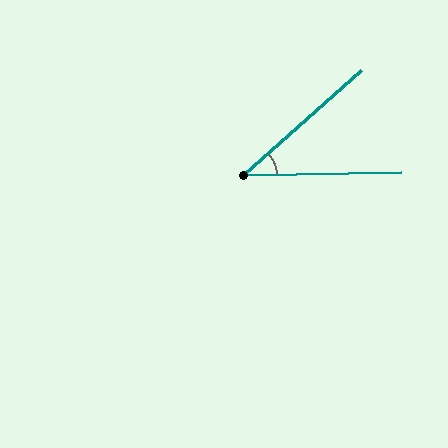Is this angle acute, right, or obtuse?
It is acute.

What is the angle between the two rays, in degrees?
Approximately 41 degrees.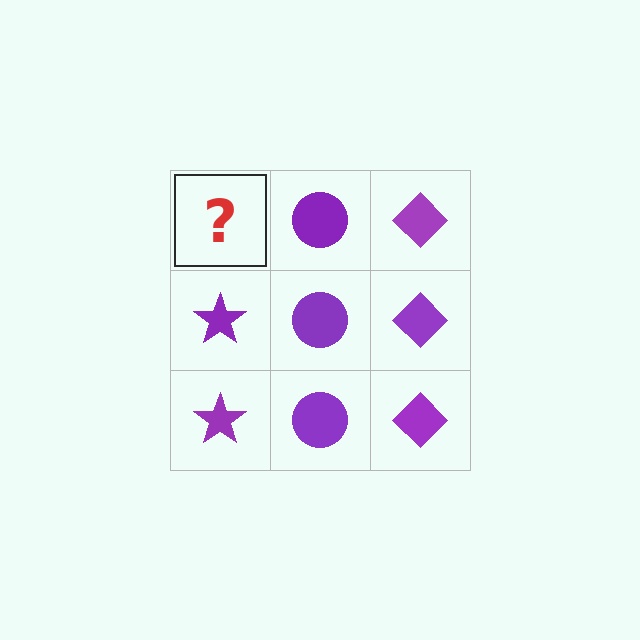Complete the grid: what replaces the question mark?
The question mark should be replaced with a purple star.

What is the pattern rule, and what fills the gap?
The rule is that each column has a consistent shape. The gap should be filled with a purple star.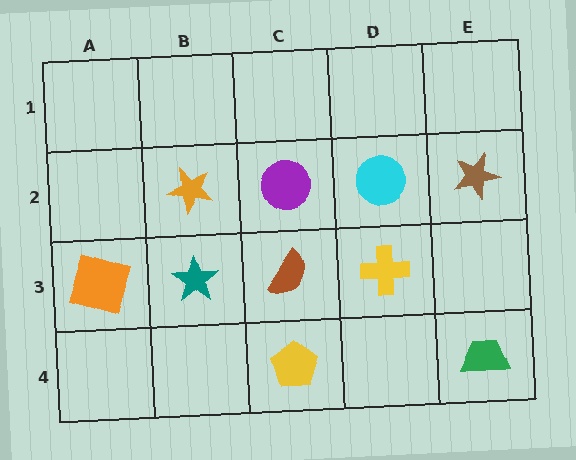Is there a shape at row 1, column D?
No, that cell is empty.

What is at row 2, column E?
A brown star.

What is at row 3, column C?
A brown semicircle.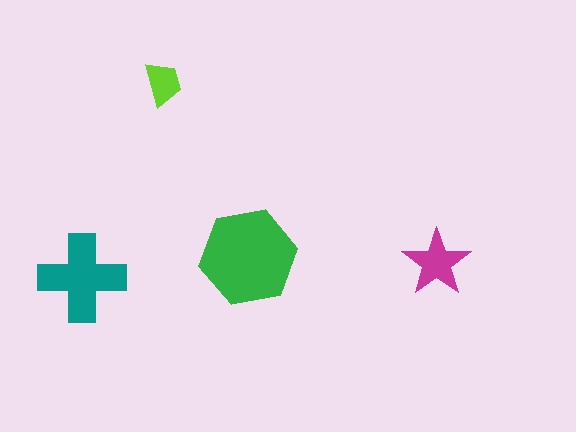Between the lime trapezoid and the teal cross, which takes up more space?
The teal cross.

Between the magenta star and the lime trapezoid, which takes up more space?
The magenta star.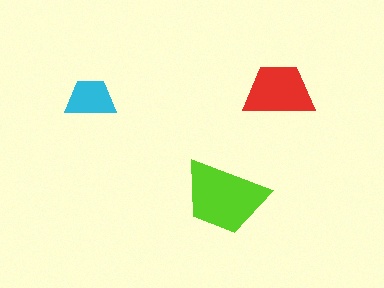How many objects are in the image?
There are 3 objects in the image.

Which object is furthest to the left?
The cyan trapezoid is leftmost.